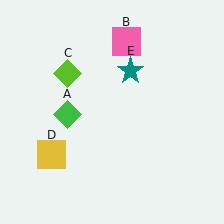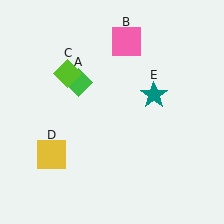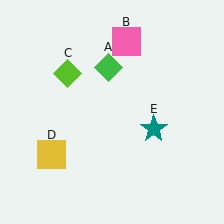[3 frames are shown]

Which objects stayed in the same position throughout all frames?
Pink square (object B) and lime diamond (object C) and yellow square (object D) remained stationary.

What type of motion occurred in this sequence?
The green diamond (object A), teal star (object E) rotated clockwise around the center of the scene.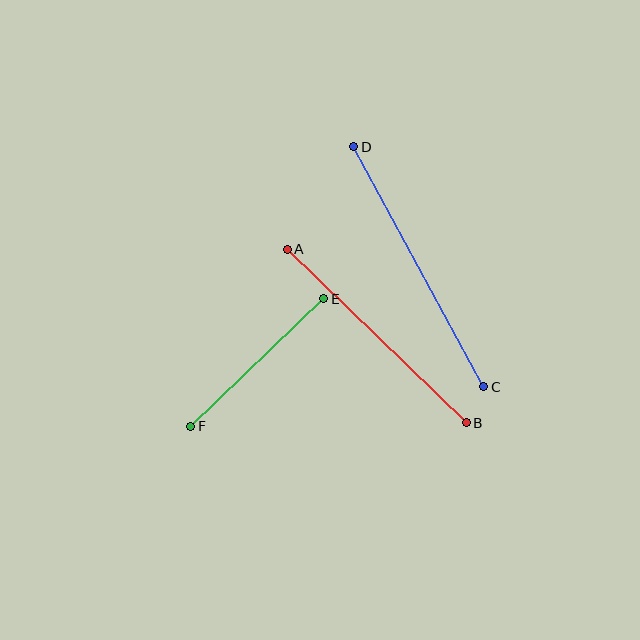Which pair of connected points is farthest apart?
Points C and D are farthest apart.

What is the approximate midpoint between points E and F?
The midpoint is at approximately (257, 363) pixels.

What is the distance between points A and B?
The distance is approximately 250 pixels.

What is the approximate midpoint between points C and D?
The midpoint is at approximately (419, 267) pixels.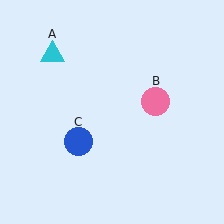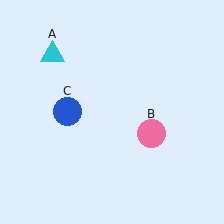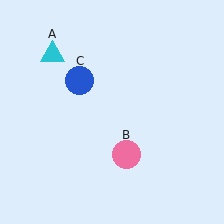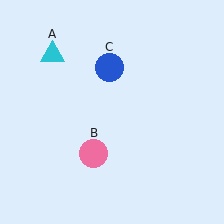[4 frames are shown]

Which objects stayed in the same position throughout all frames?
Cyan triangle (object A) remained stationary.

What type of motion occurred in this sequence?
The pink circle (object B), blue circle (object C) rotated clockwise around the center of the scene.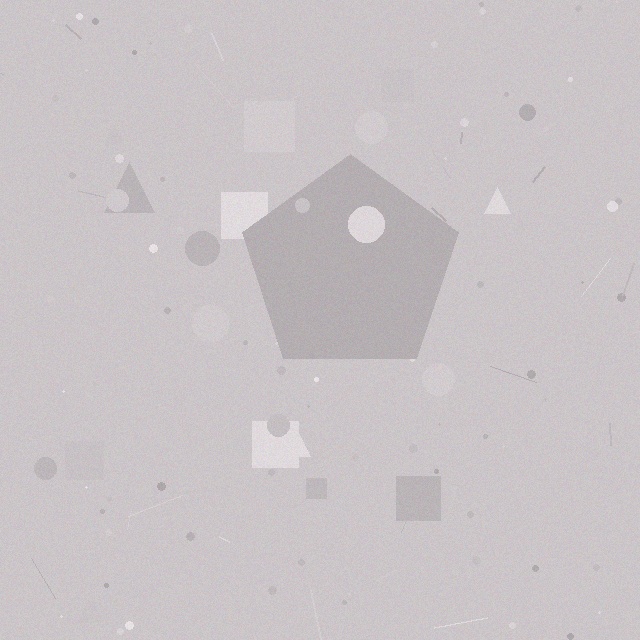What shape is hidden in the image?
A pentagon is hidden in the image.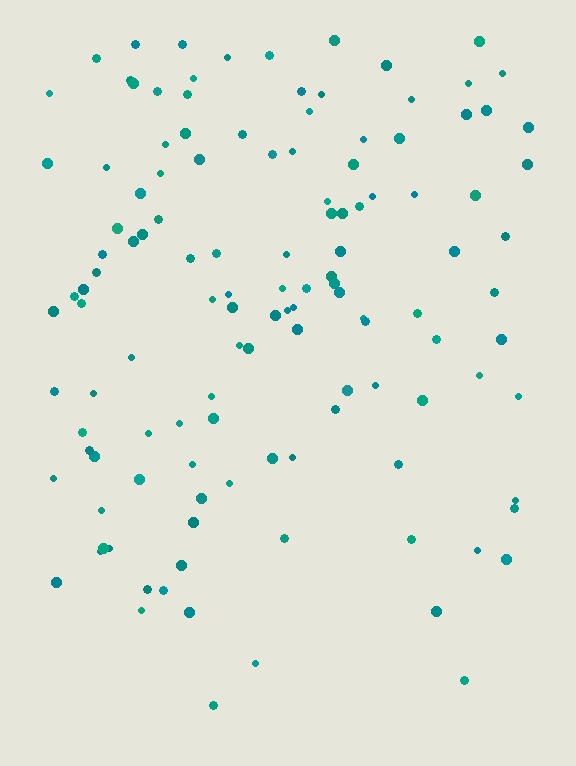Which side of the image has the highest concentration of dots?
The top.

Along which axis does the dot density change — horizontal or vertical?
Vertical.